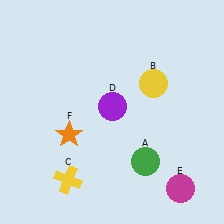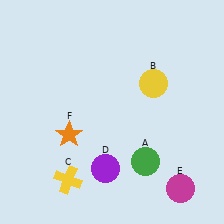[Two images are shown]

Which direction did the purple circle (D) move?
The purple circle (D) moved down.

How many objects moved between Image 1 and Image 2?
1 object moved between the two images.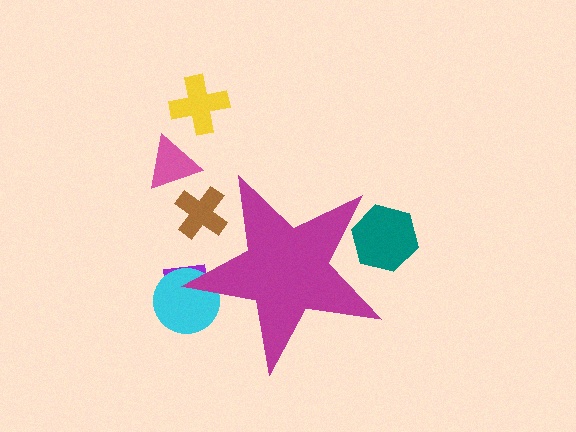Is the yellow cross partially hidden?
No, the yellow cross is fully visible.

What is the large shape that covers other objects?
A magenta star.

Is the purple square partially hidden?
Yes, the purple square is partially hidden behind the magenta star.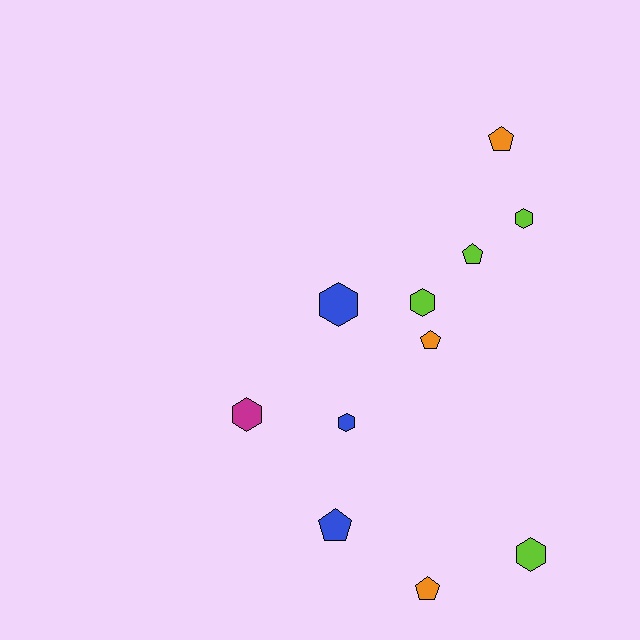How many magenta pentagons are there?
There are no magenta pentagons.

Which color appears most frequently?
Lime, with 4 objects.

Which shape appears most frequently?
Hexagon, with 6 objects.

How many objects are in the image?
There are 11 objects.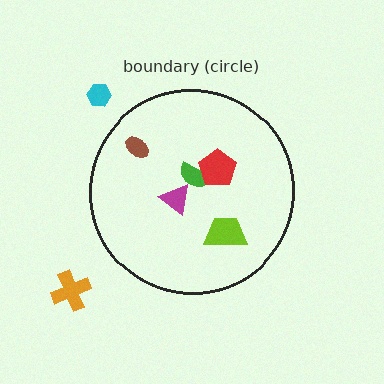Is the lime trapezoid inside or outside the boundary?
Inside.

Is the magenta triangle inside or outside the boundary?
Inside.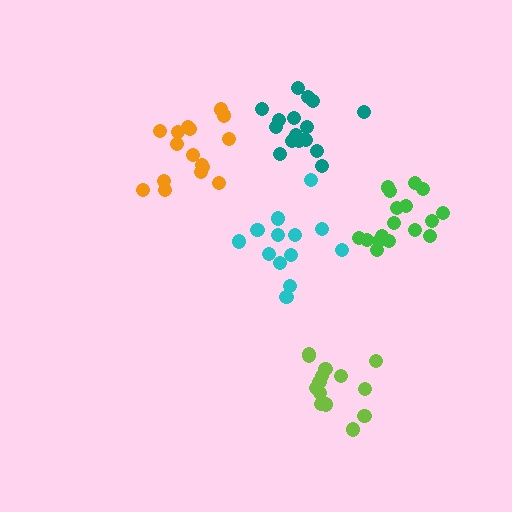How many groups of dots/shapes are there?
There are 5 groups.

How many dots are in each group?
Group 1: 17 dots, Group 2: 16 dots, Group 3: 17 dots, Group 4: 13 dots, Group 5: 14 dots (77 total).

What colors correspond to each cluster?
The clusters are colored: teal, orange, green, cyan, lime.